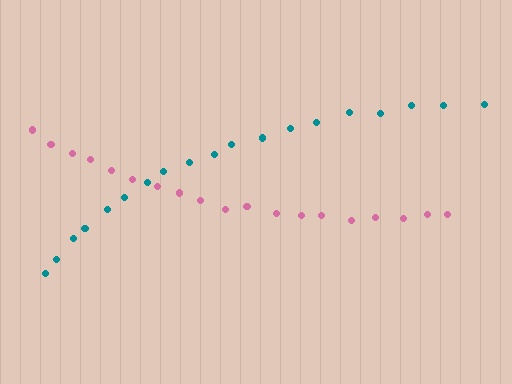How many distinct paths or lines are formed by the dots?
There are 2 distinct paths.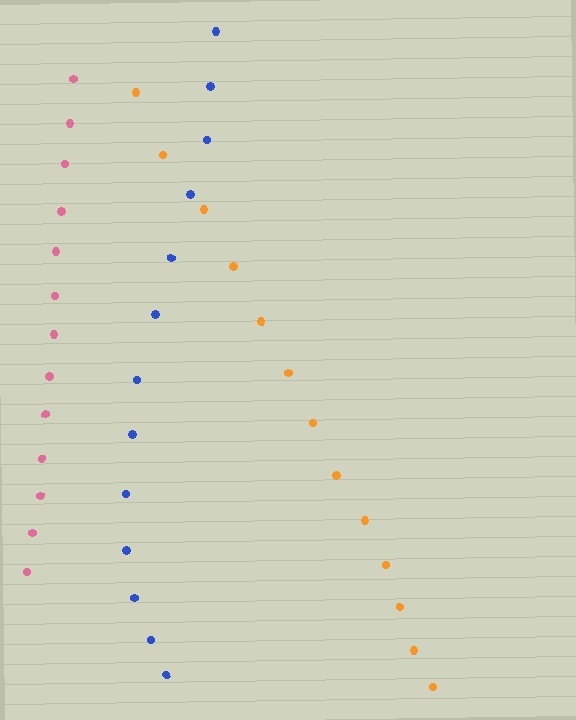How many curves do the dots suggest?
There are 3 distinct paths.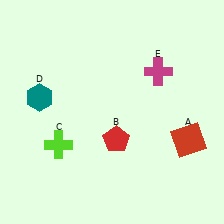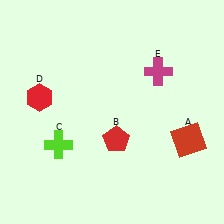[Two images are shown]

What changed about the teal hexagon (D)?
In Image 1, D is teal. In Image 2, it changed to red.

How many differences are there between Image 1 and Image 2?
There is 1 difference between the two images.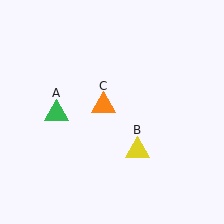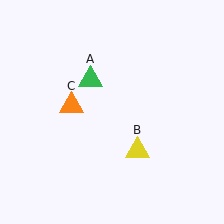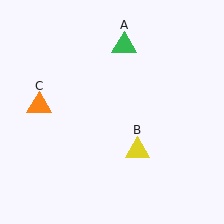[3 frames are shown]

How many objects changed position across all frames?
2 objects changed position: green triangle (object A), orange triangle (object C).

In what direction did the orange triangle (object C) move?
The orange triangle (object C) moved left.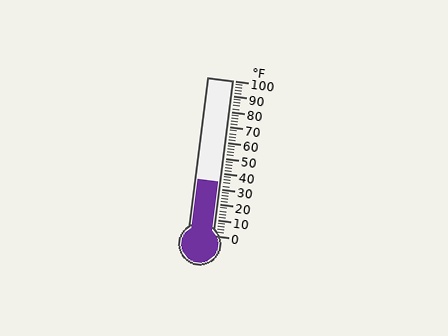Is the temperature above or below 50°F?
The temperature is below 50°F.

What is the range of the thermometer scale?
The thermometer scale ranges from 0°F to 100°F.